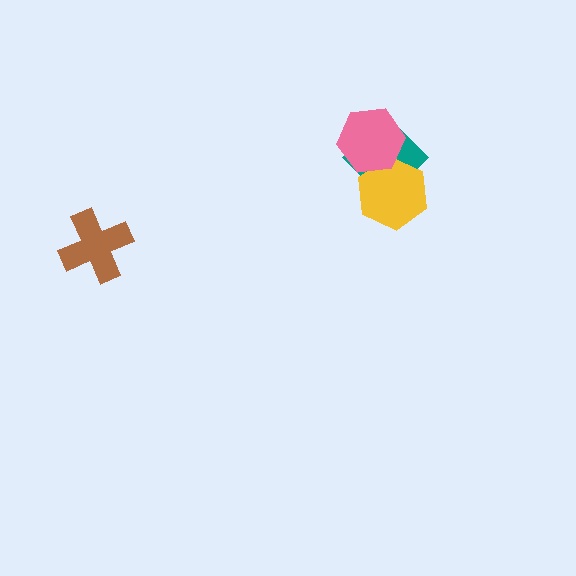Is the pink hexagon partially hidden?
No, no other shape covers it.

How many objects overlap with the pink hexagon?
2 objects overlap with the pink hexagon.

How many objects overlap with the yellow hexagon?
2 objects overlap with the yellow hexagon.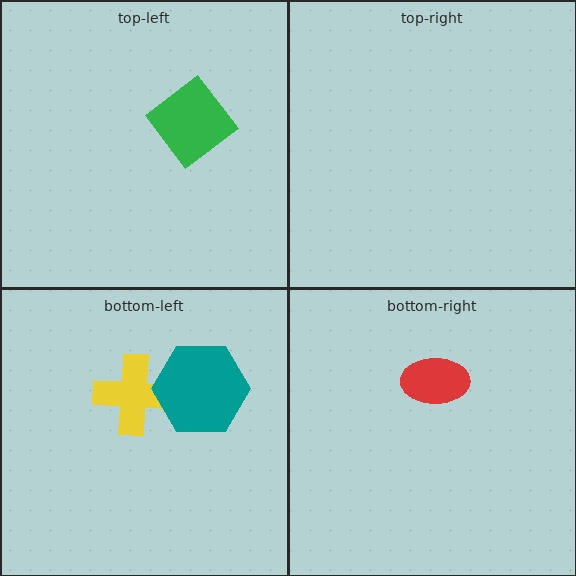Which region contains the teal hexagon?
The bottom-left region.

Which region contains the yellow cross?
The bottom-left region.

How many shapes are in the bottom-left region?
2.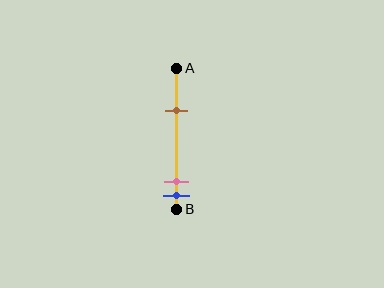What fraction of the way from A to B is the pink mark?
The pink mark is approximately 80% (0.8) of the way from A to B.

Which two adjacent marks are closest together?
The pink and blue marks are the closest adjacent pair.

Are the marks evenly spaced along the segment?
No, the marks are not evenly spaced.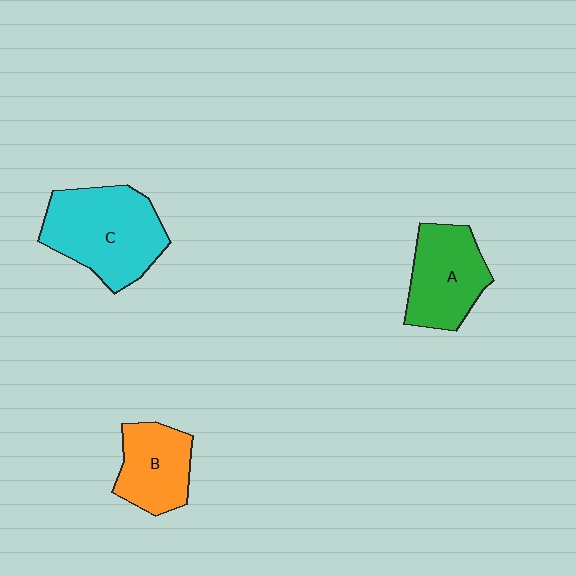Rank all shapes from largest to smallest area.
From largest to smallest: C (cyan), A (green), B (orange).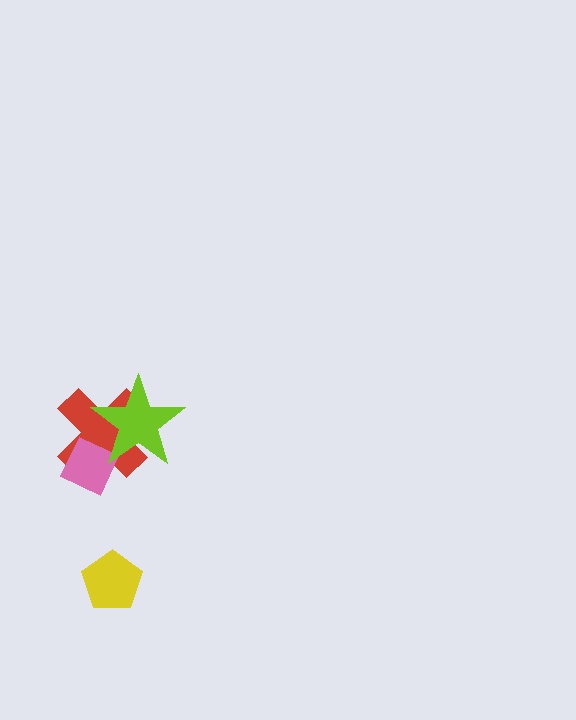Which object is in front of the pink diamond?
The lime star is in front of the pink diamond.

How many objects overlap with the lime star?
2 objects overlap with the lime star.